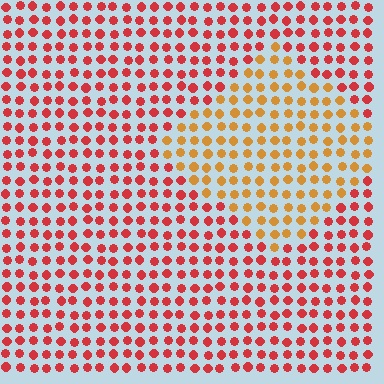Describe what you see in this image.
The image is filled with small red elements in a uniform arrangement. A diamond-shaped region is visible where the elements are tinted to a slightly different hue, forming a subtle color boundary.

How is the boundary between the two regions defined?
The boundary is defined purely by a slight shift in hue (about 38 degrees). Spacing, size, and orientation are identical on both sides.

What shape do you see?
I see a diamond.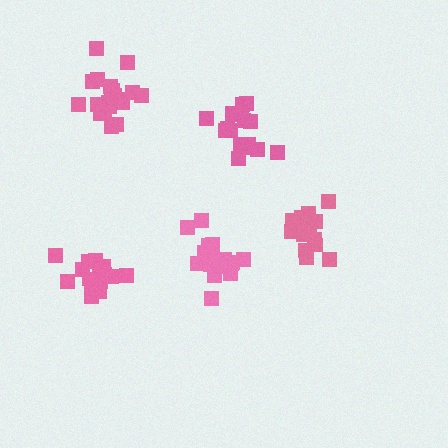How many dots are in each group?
Group 1: 19 dots, Group 2: 15 dots, Group 3: 17 dots, Group 4: 20 dots, Group 5: 16 dots (87 total).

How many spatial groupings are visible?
There are 5 spatial groupings.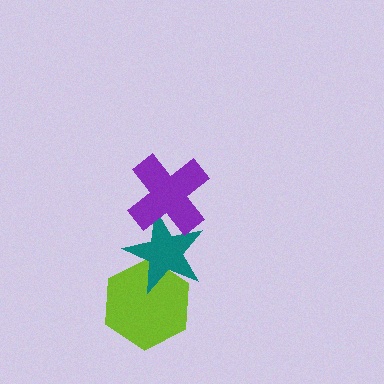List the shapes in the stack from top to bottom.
From top to bottom: the purple cross, the teal star, the lime hexagon.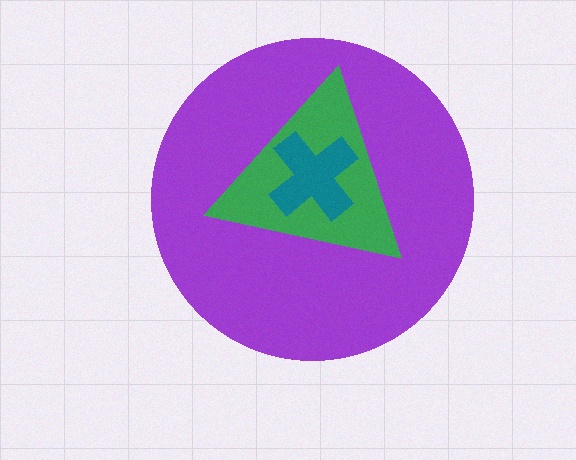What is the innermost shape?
The teal cross.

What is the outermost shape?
The purple circle.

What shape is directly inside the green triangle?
The teal cross.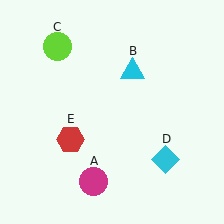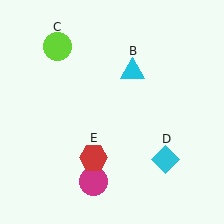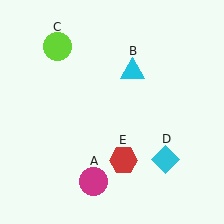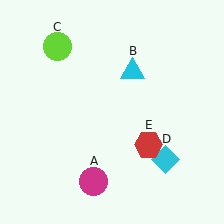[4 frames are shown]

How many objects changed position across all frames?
1 object changed position: red hexagon (object E).